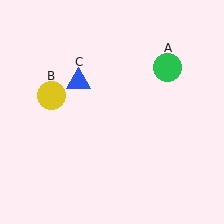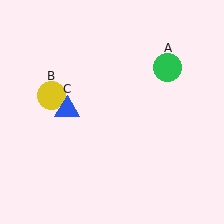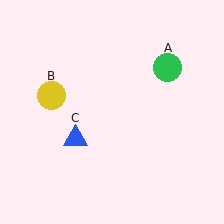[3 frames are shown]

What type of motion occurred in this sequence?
The blue triangle (object C) rotated counterclockwise around the center of the scene.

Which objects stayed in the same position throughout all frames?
Green circle (object A) and yellow circle (object B) remained stationary.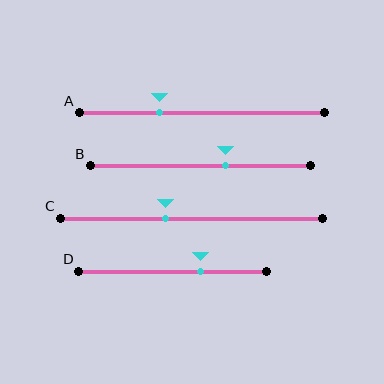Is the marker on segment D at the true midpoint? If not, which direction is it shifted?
No, the marker on segment D is shifted to the right by about 15% of the segment length.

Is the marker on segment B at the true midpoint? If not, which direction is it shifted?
No, the marker on segment B is shifted to the right by about 12% of the segment length.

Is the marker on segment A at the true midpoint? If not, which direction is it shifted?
No, the marker on segment A is shifted to the left by about 17% of the segment length.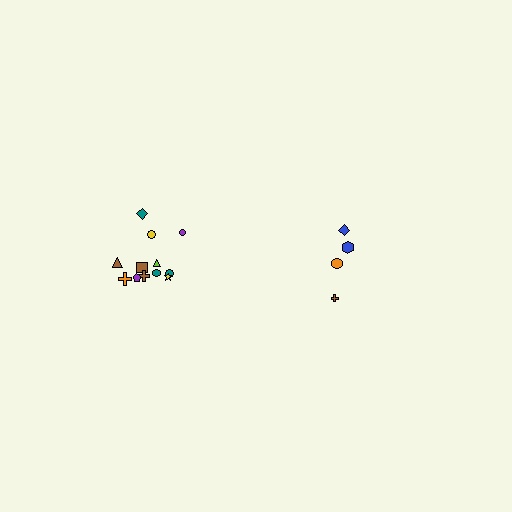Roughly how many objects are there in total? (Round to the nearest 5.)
Roughly 15 objects in total.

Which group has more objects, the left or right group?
The left group.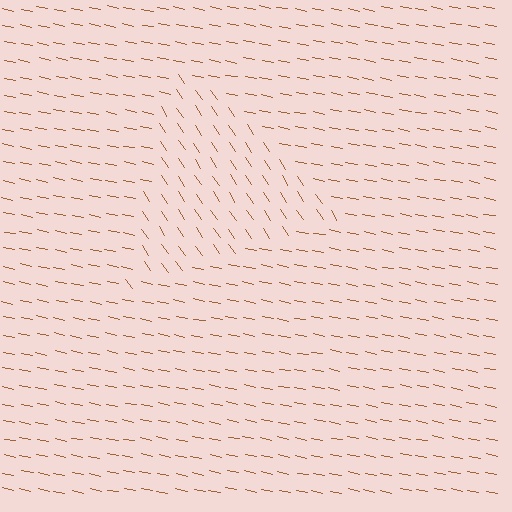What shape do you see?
I see a triangle.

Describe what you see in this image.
The image is filled with small brown line segments. A triangle region in the image has lines oriented differently from the surrounding lines, creating a visible texture boundary.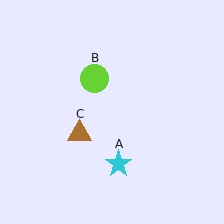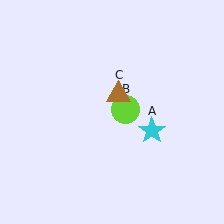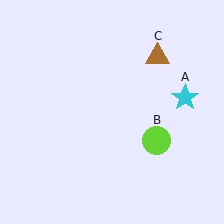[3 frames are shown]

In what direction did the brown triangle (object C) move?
The brown triangle (object C) moved up and to the right.